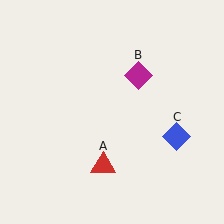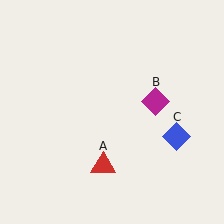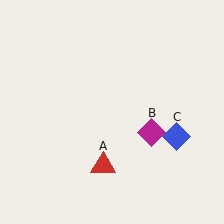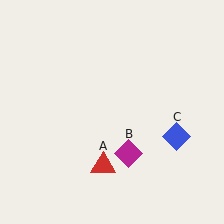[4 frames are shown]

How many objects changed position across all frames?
1 object changed position: magenta diamond (object B).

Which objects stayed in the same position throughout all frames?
Red triangle (object A) and blue diamond (object C) remained stationary.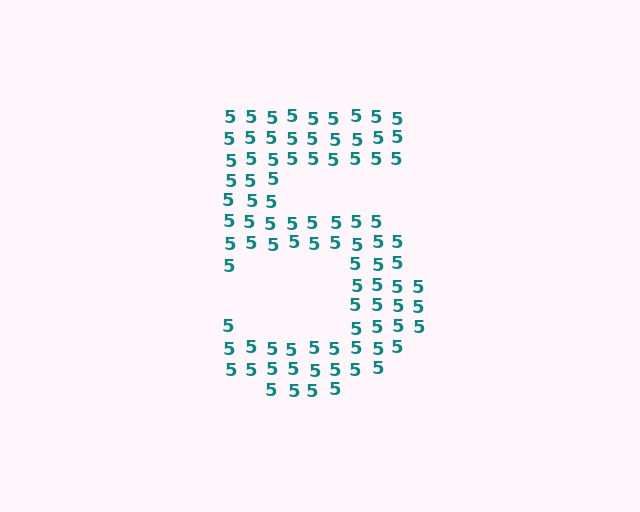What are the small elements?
The small elements are digit 5's.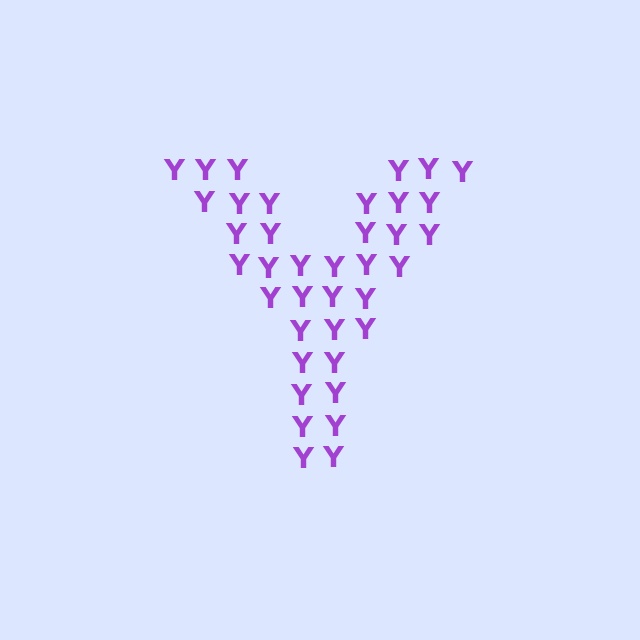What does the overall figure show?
The overall figure shows the letter Y.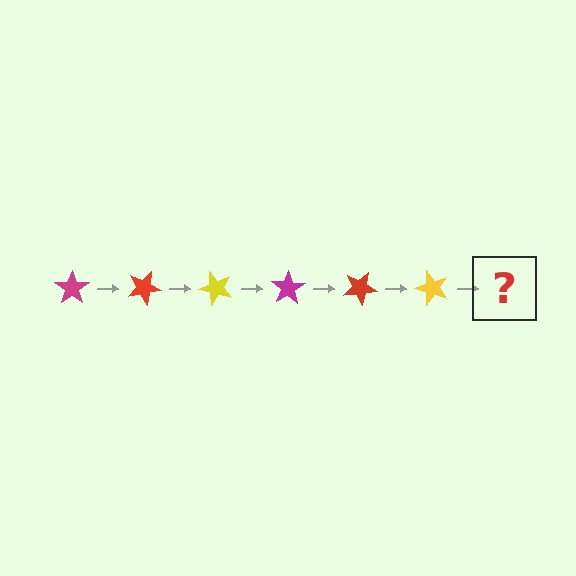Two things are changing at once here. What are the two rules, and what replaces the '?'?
The two rules are that it rotates 25 degrees each step and the color cycles through magenta, red, and yellow. The '?' should be a magenta star, rotated 150 degrees from the start.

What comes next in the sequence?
The next element should be a magenta star, rotated 150 degrees from the start.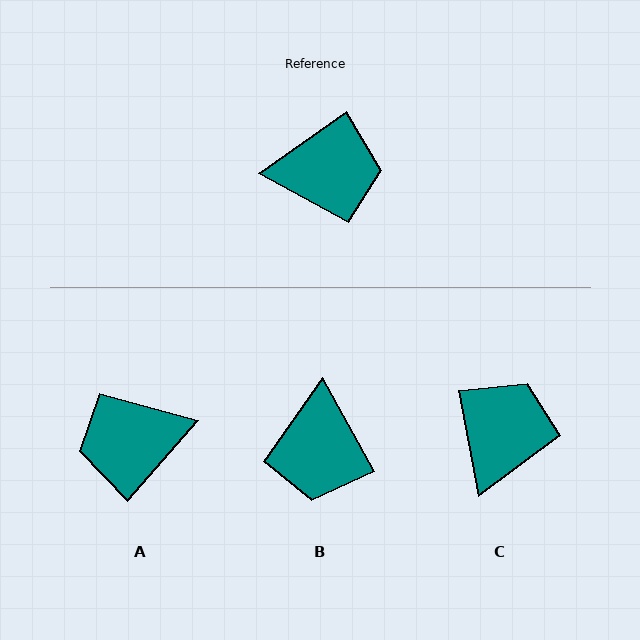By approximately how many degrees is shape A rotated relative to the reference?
Approximately 167 degrees clockwise.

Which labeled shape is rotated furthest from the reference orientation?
A, about 167 degrees away.